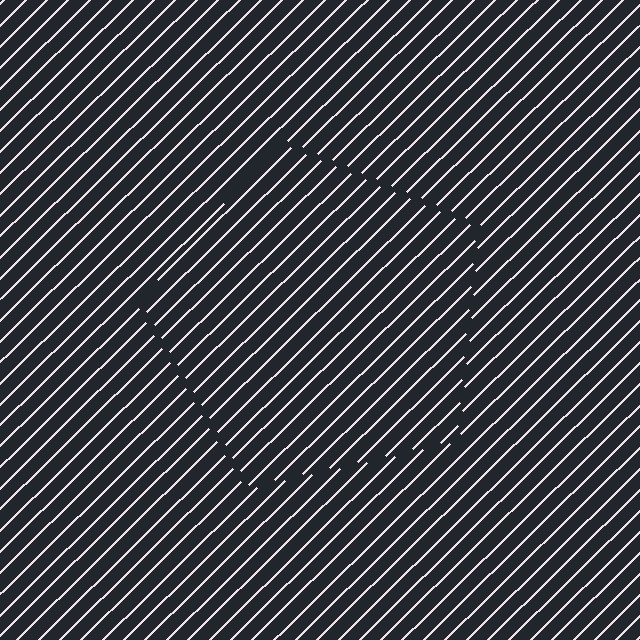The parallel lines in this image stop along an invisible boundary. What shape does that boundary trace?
An illusory pentagon. The interior of the shape contains the same grating, shifted by half a period — the contour is defined by the phase discontinuity where line-ends from the inner and outer gratings abut.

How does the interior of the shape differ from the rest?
The interior of the shape contains the same grating, shifted by half a period — the contour is defined by the phase discontinuity where line-ends from the inner and outer gratings abut.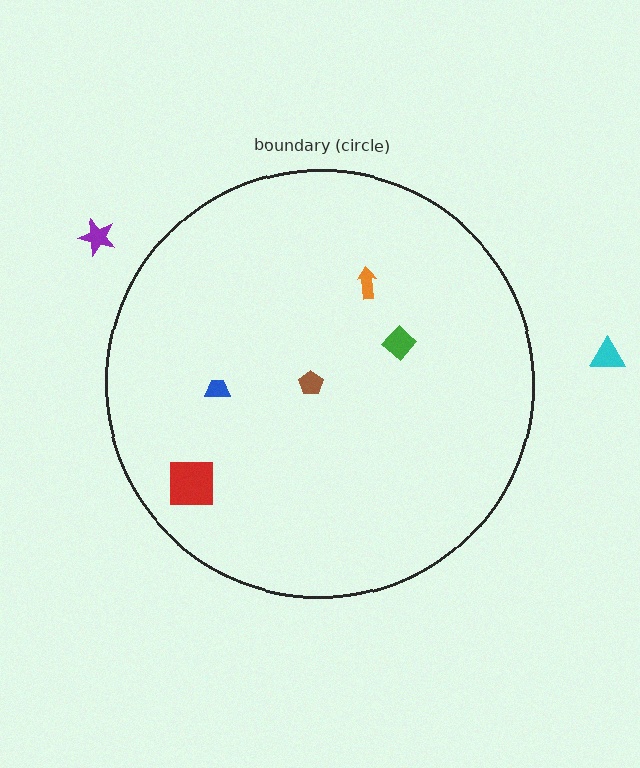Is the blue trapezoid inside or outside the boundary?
Inside.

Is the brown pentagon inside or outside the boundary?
Inside.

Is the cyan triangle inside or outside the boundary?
Outside.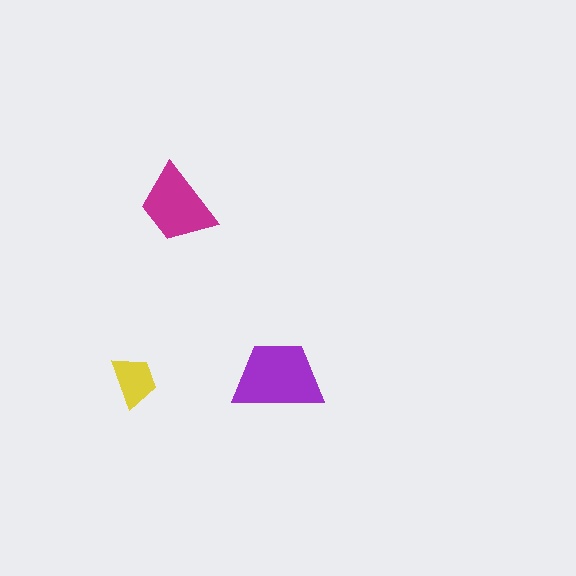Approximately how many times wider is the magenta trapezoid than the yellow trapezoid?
About 1.5 times wider.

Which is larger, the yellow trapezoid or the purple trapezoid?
The purple one.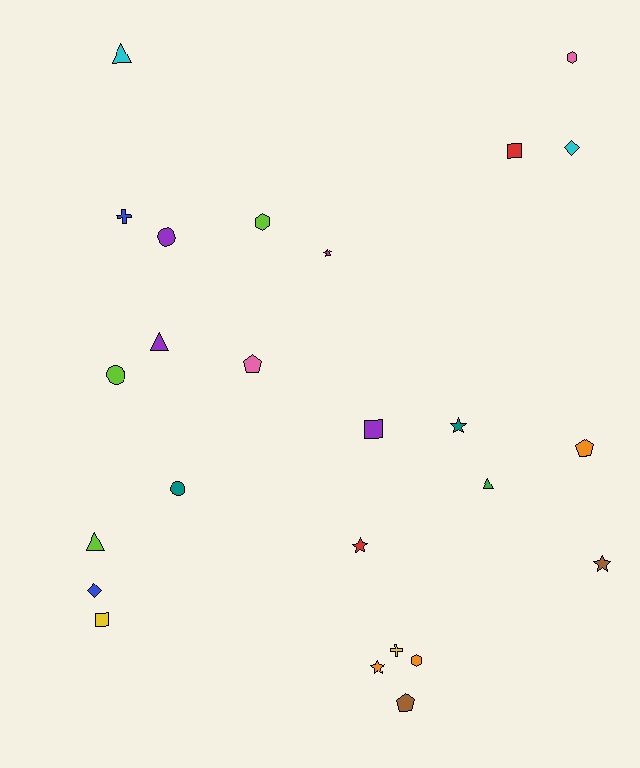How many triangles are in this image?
There are 4 triangles.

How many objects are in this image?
There are 25 objects.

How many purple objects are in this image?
There are 3 purple objects.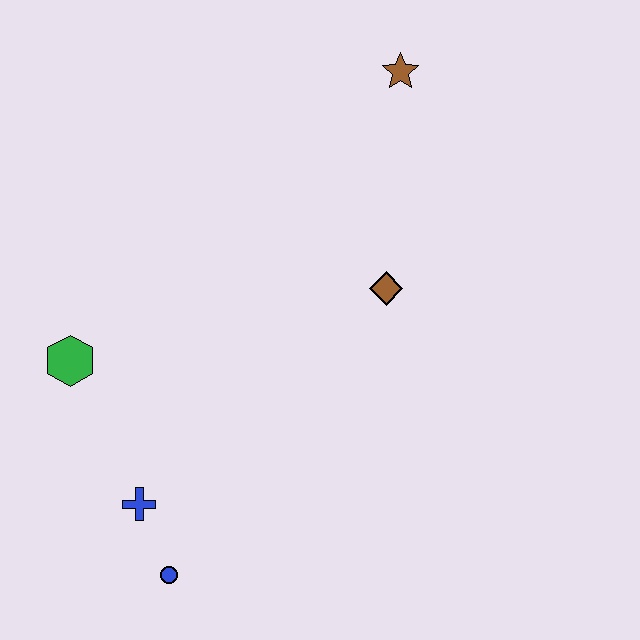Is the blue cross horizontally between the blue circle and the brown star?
No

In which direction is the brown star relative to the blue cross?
The brown star is above the blue cross.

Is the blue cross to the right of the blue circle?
No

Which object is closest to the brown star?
The brown diamond is closest to the brown star.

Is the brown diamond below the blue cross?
No